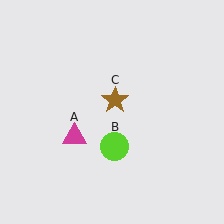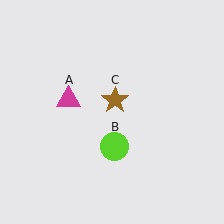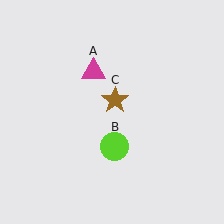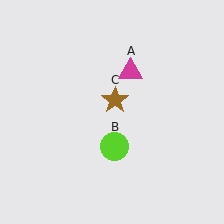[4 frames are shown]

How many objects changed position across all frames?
1 object changed position: magenta triangle (object A).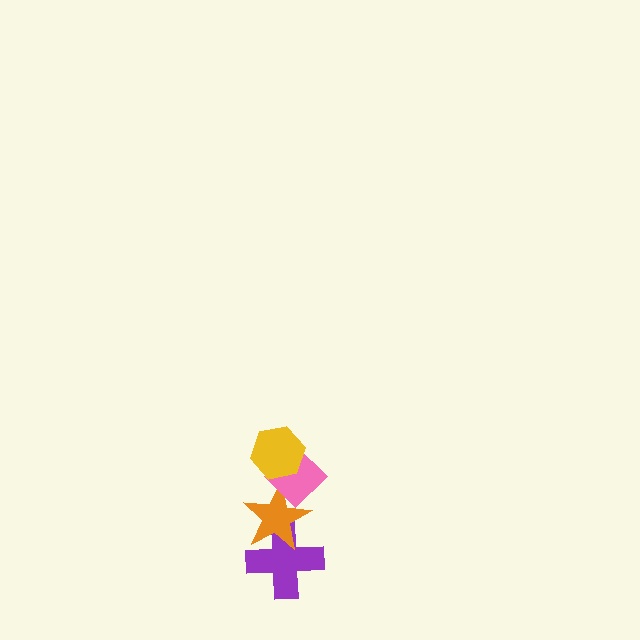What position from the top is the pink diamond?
The pink diamond is 2nd from the top.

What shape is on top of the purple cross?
The orange star is on top of the purple cross.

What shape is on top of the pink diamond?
The yellow hexagon is on top of the pink diamond.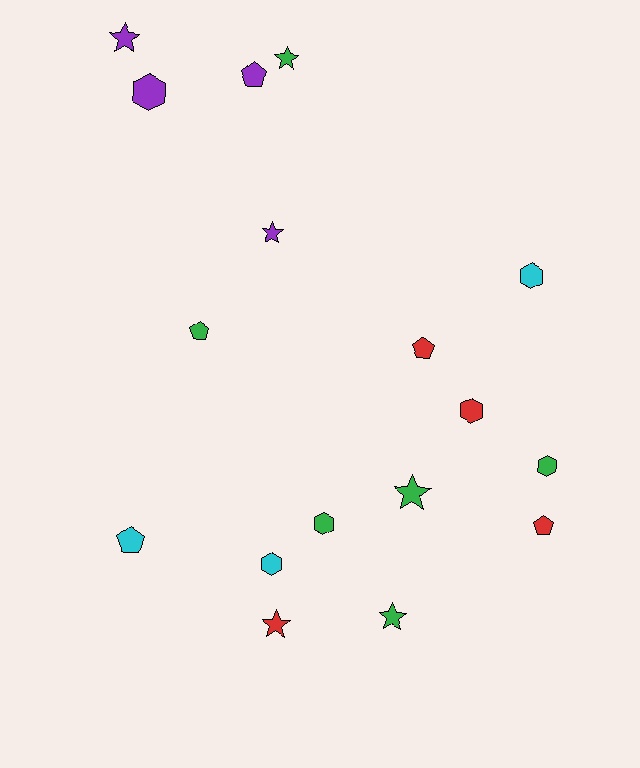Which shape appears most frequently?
Hexagon, with 6 objects.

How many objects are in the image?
There are 17 objects.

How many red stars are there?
There is 1 red star.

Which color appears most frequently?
Green, with 6 objects.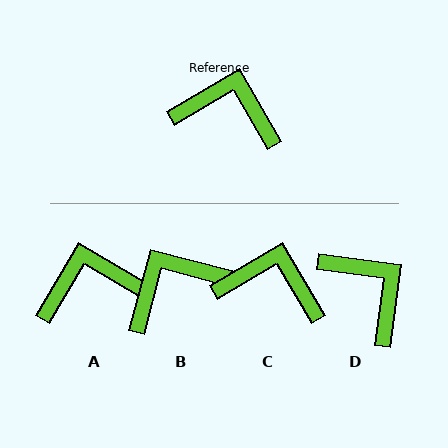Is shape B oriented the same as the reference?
No, it is off by about 45 degrees.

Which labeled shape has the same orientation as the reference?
C.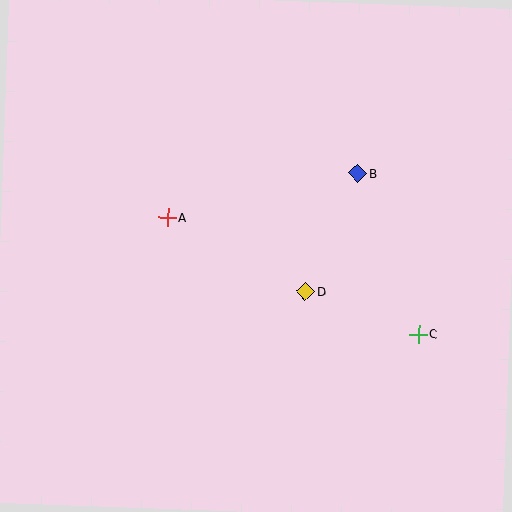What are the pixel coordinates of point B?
Point B is at (358, 173).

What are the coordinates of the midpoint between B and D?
The midpoint between B and D is at (332, 232).